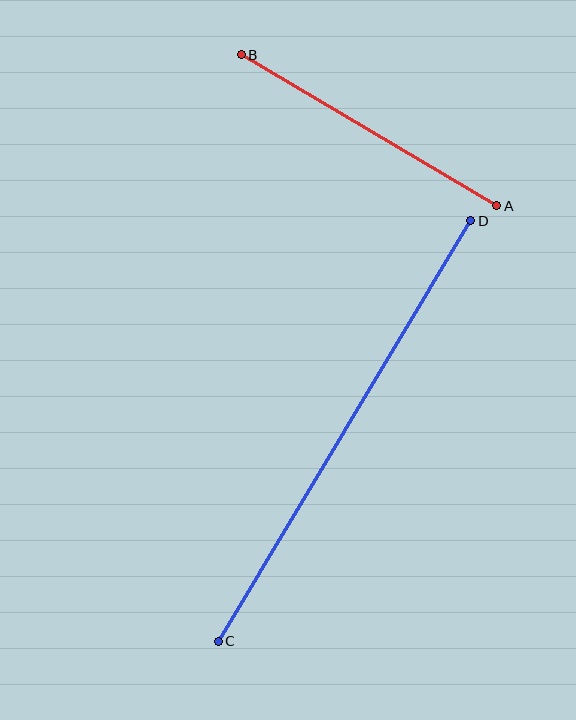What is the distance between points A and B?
The distance is approximately 297 pixels.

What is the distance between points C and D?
The distance is approximately 491 pixels.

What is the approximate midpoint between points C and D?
The midpoint is at approximately (344, 431) pixels.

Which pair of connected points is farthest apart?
Points C and D are farthest apart.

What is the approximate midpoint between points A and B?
The midpoint is at approximately (369, 130) pixels.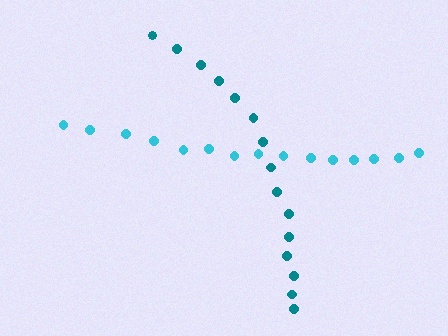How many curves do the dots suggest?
There are 2 distinct paths.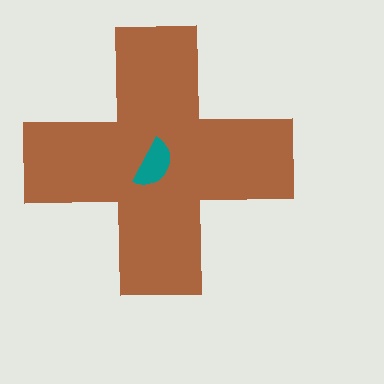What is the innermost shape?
The teal semicircle.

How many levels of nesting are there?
2.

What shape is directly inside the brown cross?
The teal semicircle.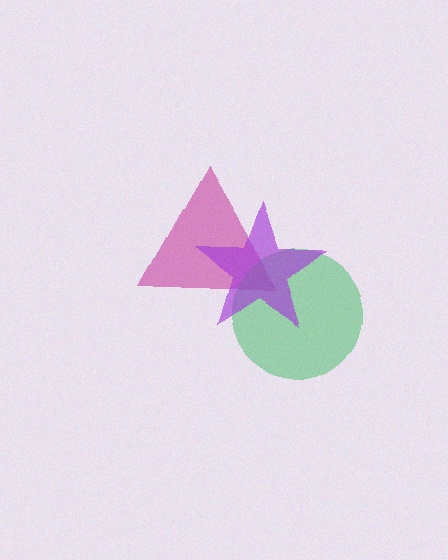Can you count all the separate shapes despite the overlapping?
Yes, there are 3 separate shapes.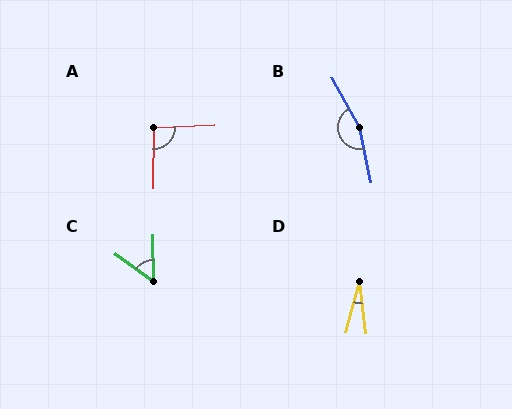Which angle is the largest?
B, at approximately 163 degrees.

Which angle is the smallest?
D, at approximately 22 degrees.